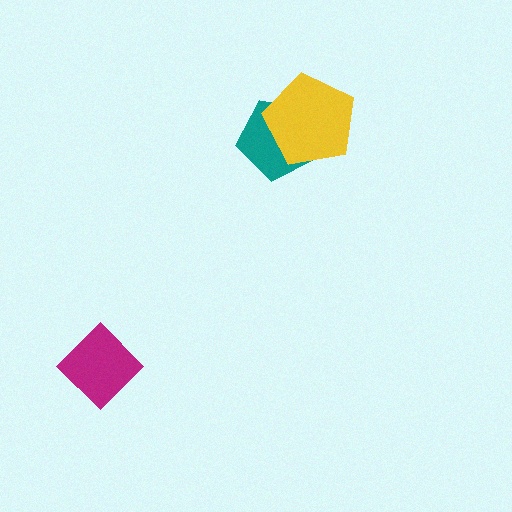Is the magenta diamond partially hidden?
No, no other shape covers it.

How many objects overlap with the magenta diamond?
0 objects overlap with the magenta diamond.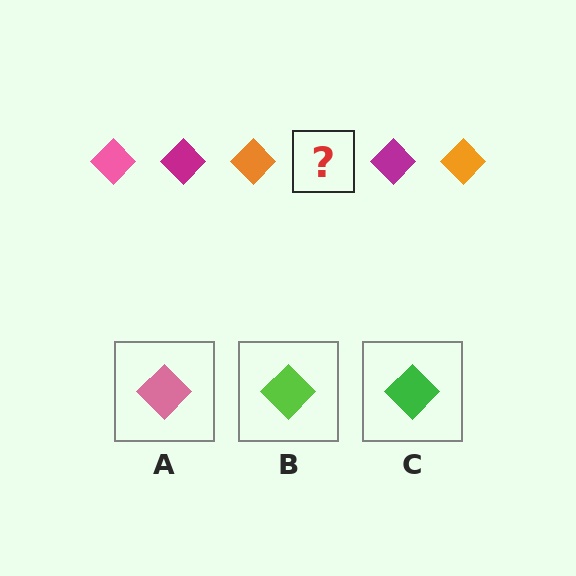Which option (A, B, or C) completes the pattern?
A.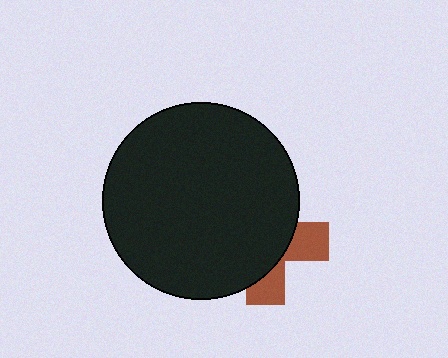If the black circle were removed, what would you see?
You would see the complete brown cross.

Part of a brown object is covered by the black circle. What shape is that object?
It is a cross.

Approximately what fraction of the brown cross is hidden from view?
Roughly 68% of the brown cross is hidden behind the black circle.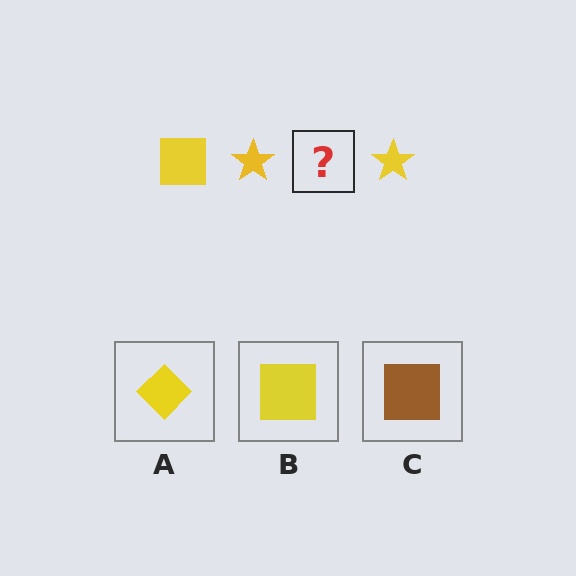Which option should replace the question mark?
Option B.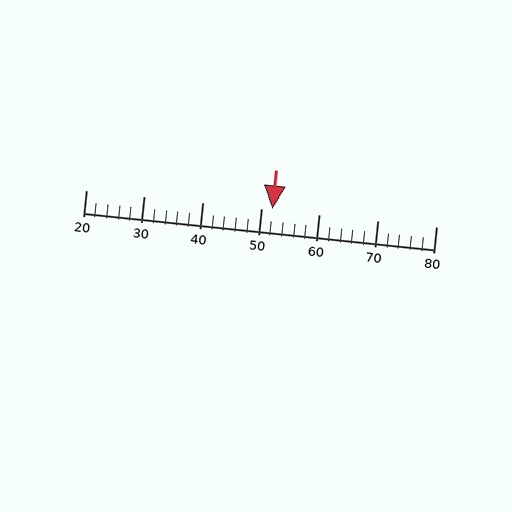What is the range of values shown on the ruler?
The ruler shows values from 20 to 80.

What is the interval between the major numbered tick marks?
The major tick marks are spaced 10 units apart.